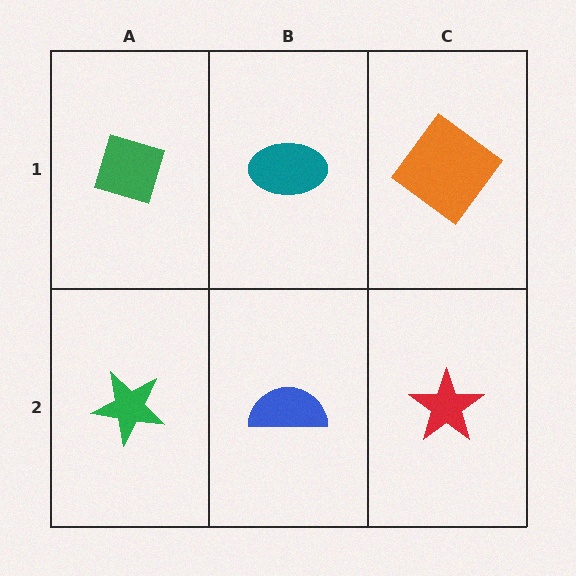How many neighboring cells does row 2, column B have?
3.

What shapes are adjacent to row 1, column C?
A red star (row 2, column C), a teal ellipse (row 1, column B).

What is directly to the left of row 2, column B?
A green star.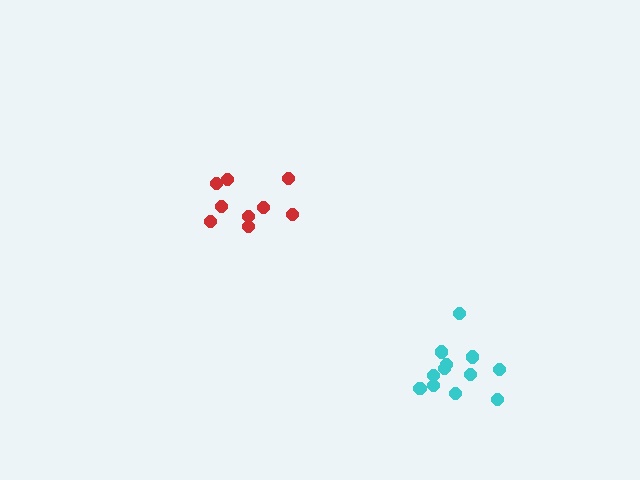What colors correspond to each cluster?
The clusters are colored: cyan, red.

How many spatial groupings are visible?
There are 2 spatial groupings.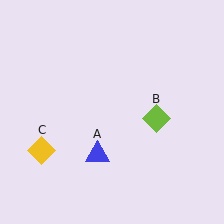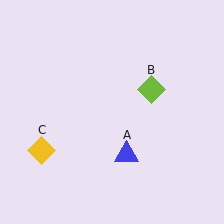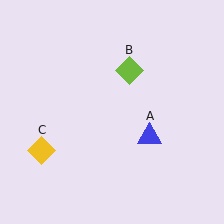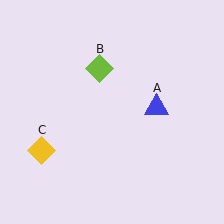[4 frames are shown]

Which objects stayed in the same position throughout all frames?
Yellow diamond (object C) remained stationary.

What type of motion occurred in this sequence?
The blue triangle (object A), lime diamond (object B) rotated counterclockwise around the center of the scene.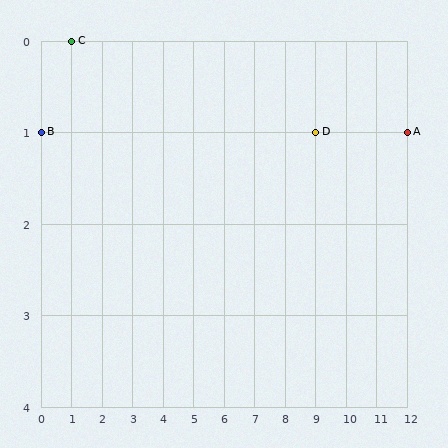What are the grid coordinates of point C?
Point C is at grid coordinates (1, 0).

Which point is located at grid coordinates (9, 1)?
Point D is at (9, 1).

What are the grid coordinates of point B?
Point B is at grid coordinates (0, 1).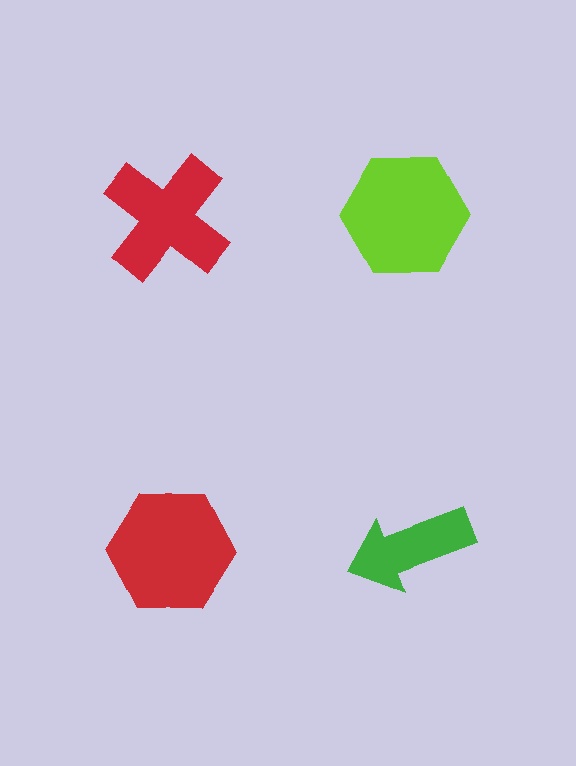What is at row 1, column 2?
A lime hexagon.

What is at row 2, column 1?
A red hexagon.